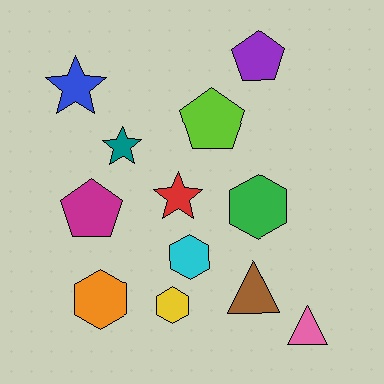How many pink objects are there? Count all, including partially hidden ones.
There is 1 pink object.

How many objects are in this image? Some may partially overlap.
There are 12 objects.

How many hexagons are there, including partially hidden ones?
There are 4 hexagons.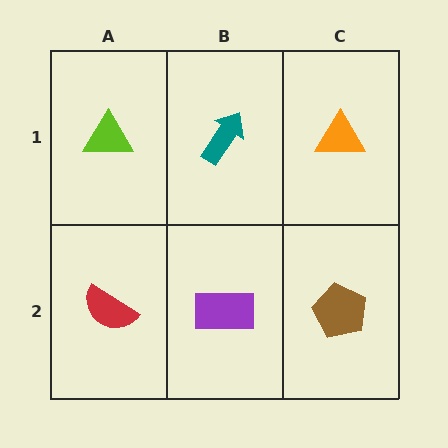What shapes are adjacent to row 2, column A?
A lime triangle (row 1, column A), a purple rectangle (row 2, column B).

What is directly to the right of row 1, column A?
A teal arrow.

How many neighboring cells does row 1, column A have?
2.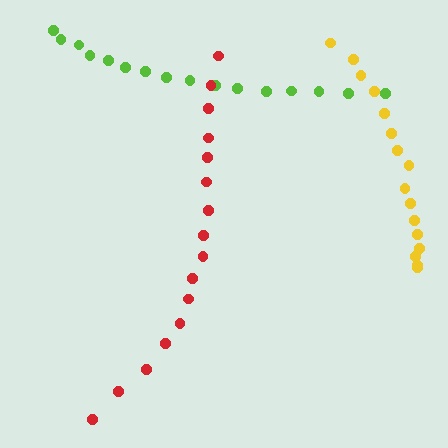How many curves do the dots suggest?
There are 3 distinct paths.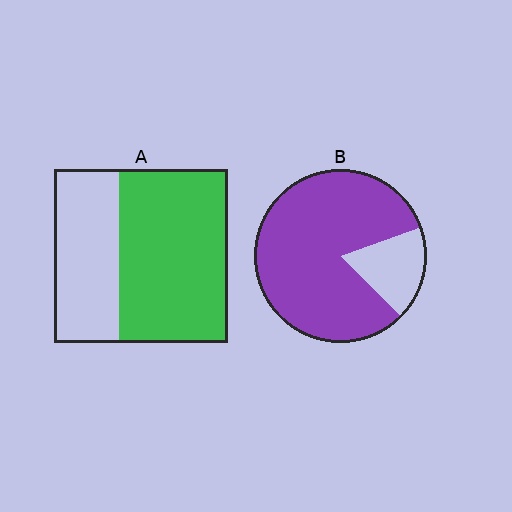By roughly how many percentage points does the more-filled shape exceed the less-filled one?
By roughly 20 percentage points (B over A).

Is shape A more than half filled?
Yes.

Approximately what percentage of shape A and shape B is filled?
A is approximately 65% and B is approximately 80%.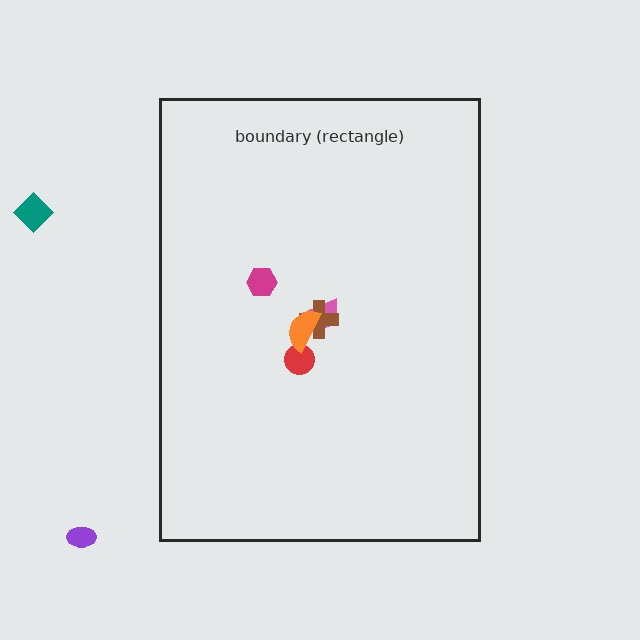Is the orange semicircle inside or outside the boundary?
Inside.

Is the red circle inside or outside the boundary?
Inside.